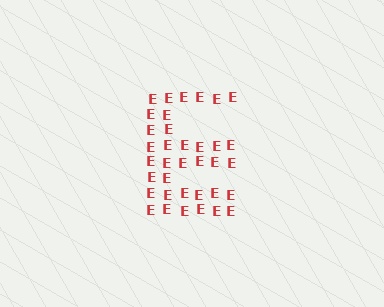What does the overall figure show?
The overall figure shows the letter E.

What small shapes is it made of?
It is made of small letter E's.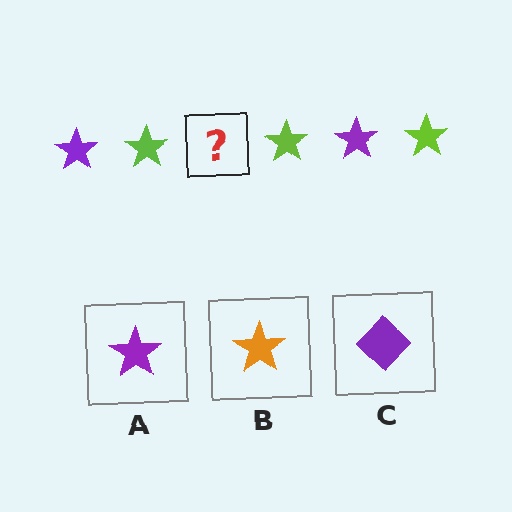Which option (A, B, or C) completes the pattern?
A.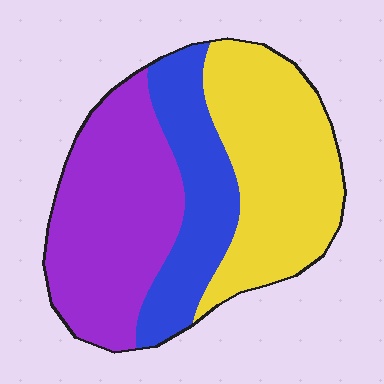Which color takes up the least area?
Blue, at roughly 25%.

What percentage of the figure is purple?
Purple takes up about three eighths (3/8) of the figure.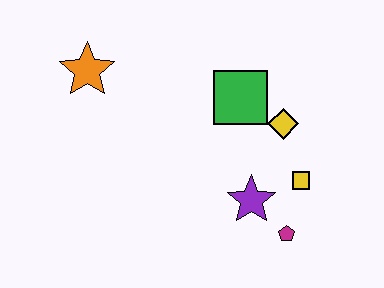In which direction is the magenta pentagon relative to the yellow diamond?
The magenta pentagon is below the yellow diamond.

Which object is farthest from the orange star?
The magenta pentagon is farthest from the orange star.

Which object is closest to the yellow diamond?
The green square is closest to the yellow diamond.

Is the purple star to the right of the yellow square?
No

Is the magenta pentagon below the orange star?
Yes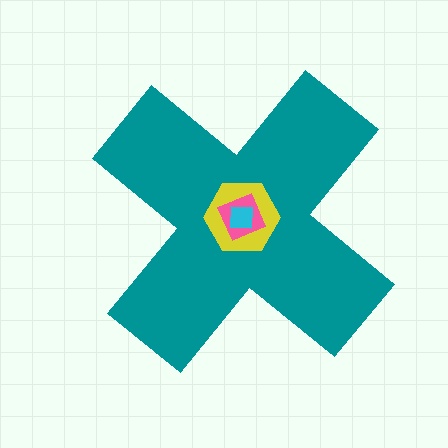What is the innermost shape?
The cyan square.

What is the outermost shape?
The teal cross.